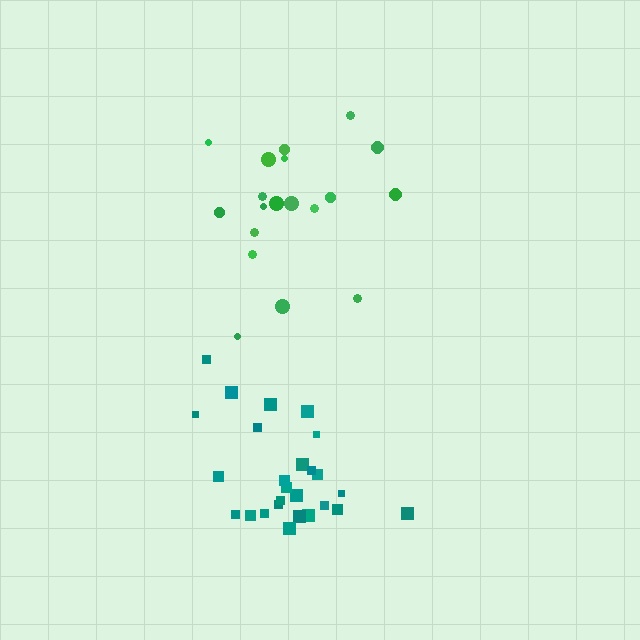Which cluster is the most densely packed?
Teal.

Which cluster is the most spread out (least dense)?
Green.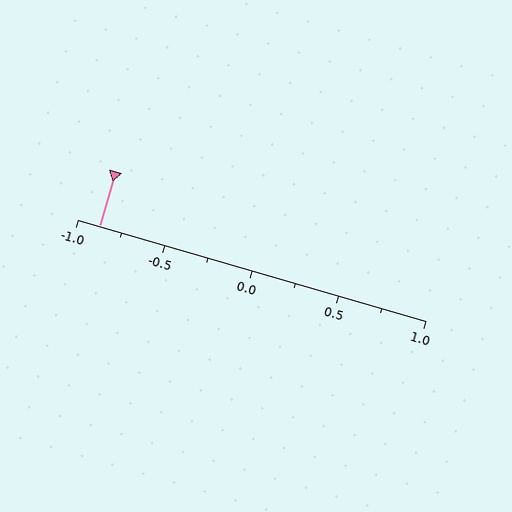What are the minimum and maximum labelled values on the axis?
The axis runs from -1.0 to 1.0.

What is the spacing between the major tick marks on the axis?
The major ticks are spaced 0.5 apart.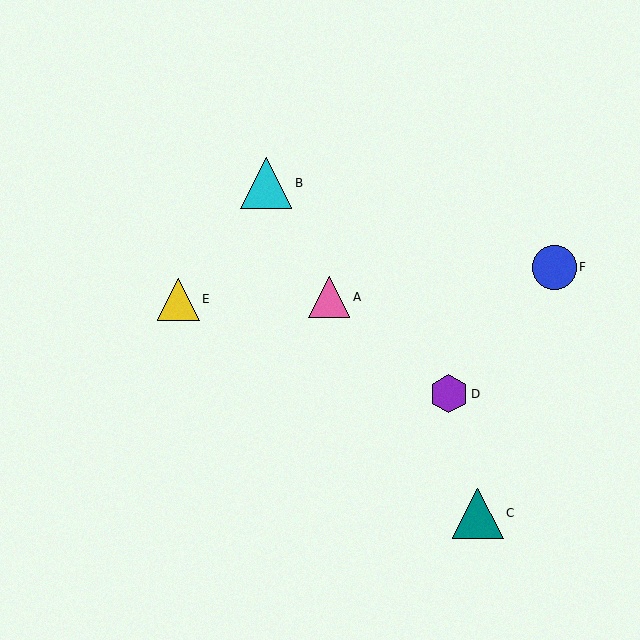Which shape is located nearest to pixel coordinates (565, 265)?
The blue circle (labeled F) at (554, 267) is nearest to that location.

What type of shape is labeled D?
Shape D is a purple hexagon.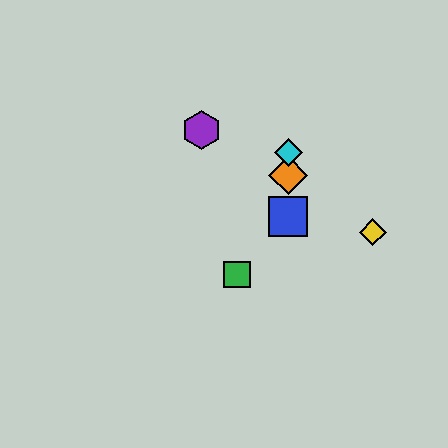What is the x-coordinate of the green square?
The green square is at x≈237.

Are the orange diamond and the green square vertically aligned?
No, the orange diamond is at x≈288 and the green square is at x≈237.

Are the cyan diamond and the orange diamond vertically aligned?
Yes, both are at x≈288.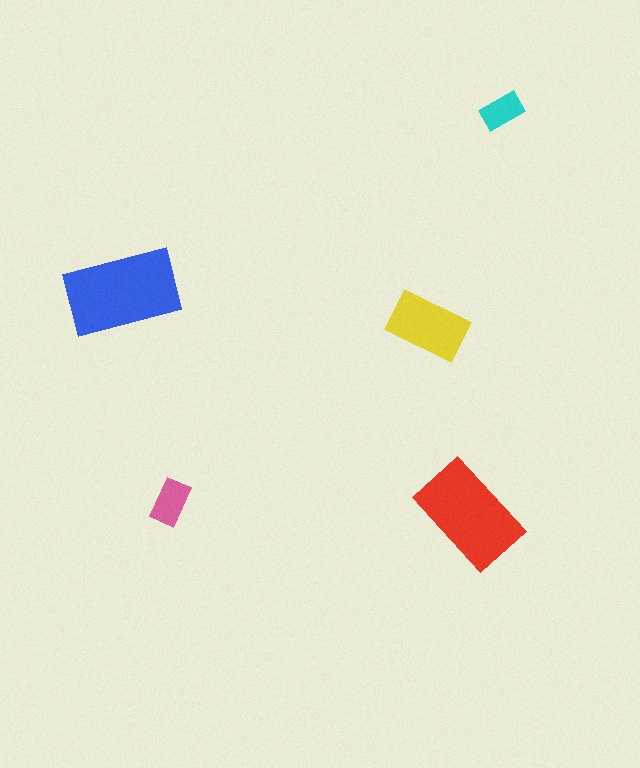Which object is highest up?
The cyan rectangle is topmost.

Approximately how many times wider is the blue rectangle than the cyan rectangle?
About 2.5 times wider.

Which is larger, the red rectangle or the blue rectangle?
The blue one.